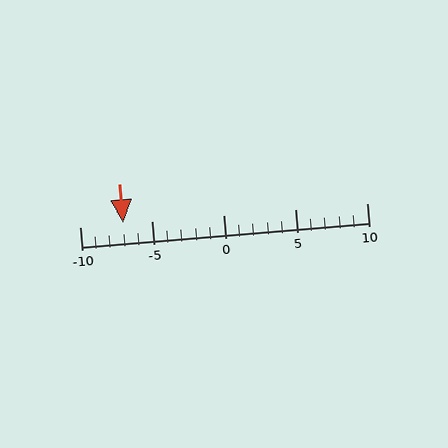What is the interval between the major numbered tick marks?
The major tick marks are spaced 5 units apart.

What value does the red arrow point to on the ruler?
The red arrow points to approximately -7.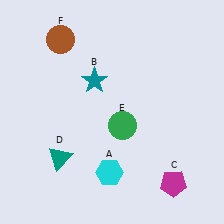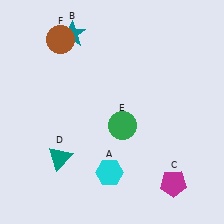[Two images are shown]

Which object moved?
The teal star (B) moved up.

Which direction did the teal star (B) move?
The teal star (B) moved up.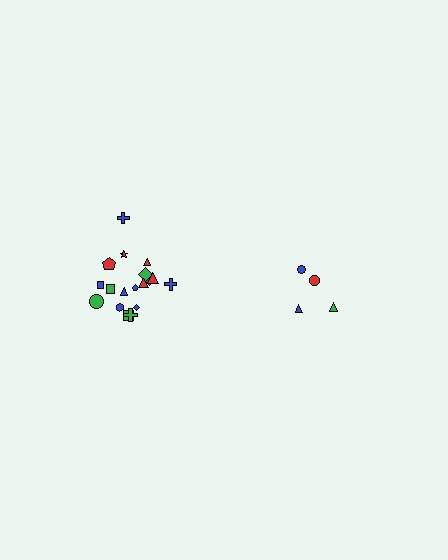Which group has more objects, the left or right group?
The left group.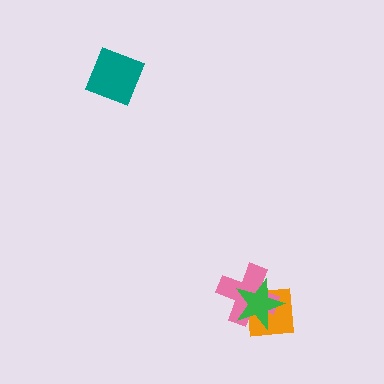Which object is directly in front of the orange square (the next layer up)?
The pink cross is directly in front of the orange square.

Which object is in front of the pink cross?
The green star is in front of the pink cross.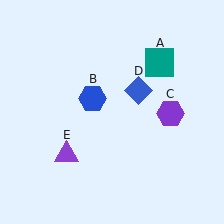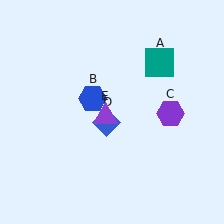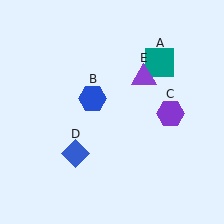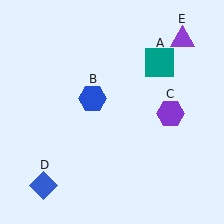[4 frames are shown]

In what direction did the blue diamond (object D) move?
The blue diamond (object D) moved down and to the left.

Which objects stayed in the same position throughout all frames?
Teal square (object A) and blue hexagon (object B) and purple hexagon (object C) remained stationary.